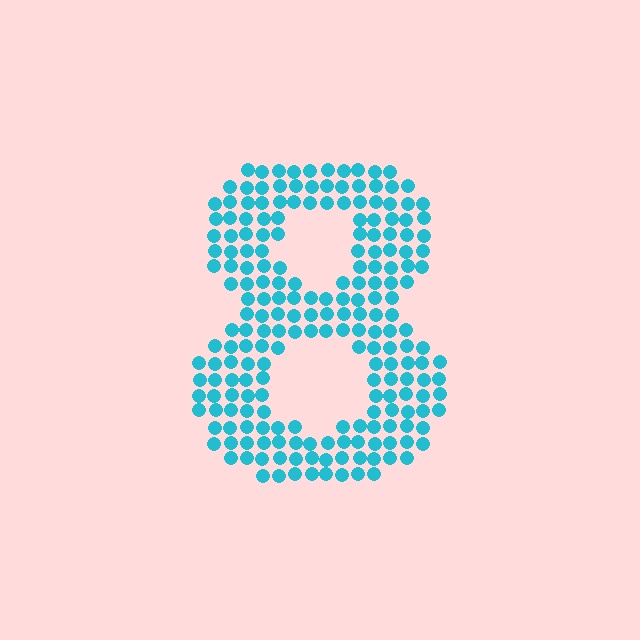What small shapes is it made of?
It is made of small circles.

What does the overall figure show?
The overall figure shows the digit 8.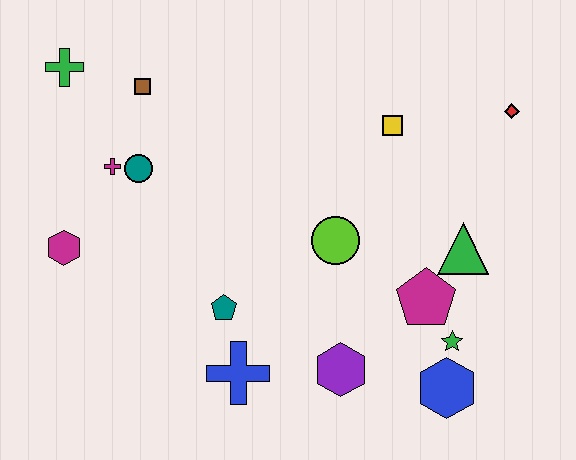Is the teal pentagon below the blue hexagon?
No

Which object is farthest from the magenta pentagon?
The green cross is farthest from the magenta pentagon.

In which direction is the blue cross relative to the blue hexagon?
The blue cross is to the left of the blue hexagon.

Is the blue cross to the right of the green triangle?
No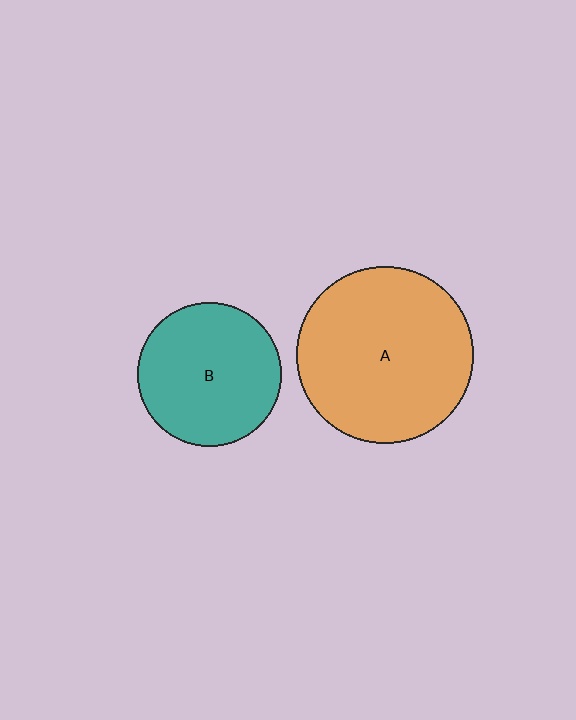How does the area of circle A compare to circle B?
Approximately 1.5 times.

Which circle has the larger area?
Circle A (orange).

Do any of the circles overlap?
No, none of the circles overlap.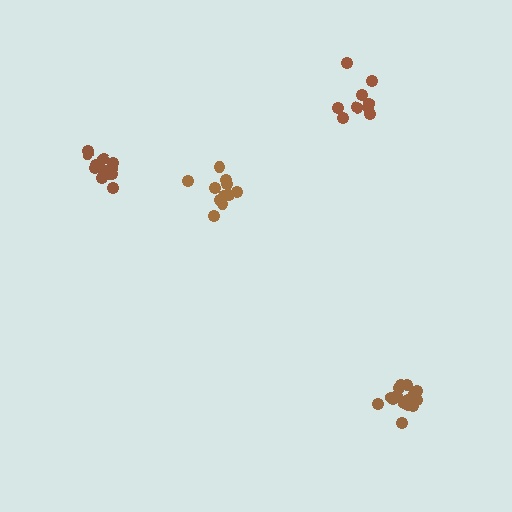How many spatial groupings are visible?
There are 4 spatial groupings.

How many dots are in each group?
Group 1: 15 dots, Group 2: 11 dots, Group 3: 12 dots, Group 4: 9 dots (47 total).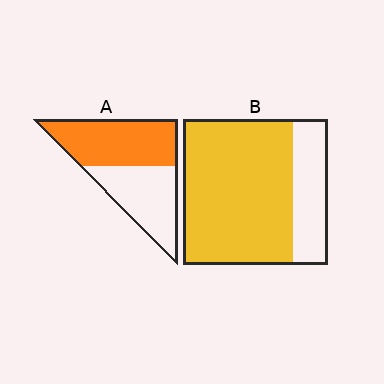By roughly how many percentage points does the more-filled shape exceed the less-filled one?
By roughly 20 percentage points (B over A).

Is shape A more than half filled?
Roughly half.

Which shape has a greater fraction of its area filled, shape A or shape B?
Shape B.